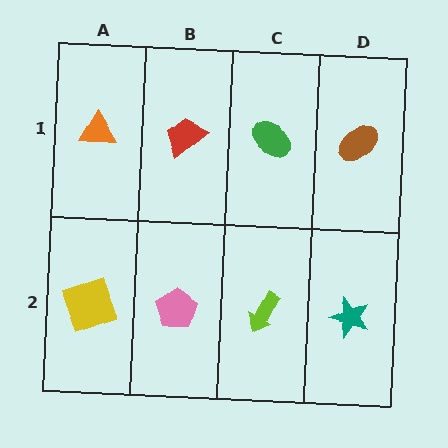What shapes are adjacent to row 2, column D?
A brown ellipse (row 1, column D), a lime arrow (row 2, column C).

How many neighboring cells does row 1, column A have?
2.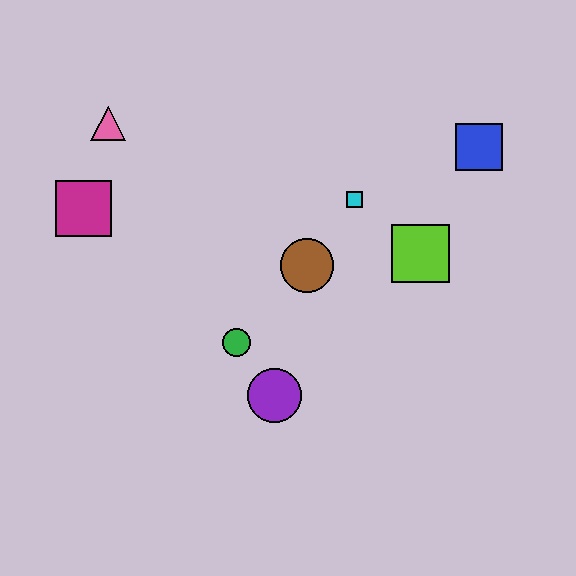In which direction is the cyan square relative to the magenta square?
The cyan square is to the right of the magenta square.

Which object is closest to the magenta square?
The pink triangle is closest to the magenta square.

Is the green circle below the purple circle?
No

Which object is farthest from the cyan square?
The magenta square is farthest from the cyan square.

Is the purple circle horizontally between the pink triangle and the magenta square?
No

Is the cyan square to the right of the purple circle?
Yes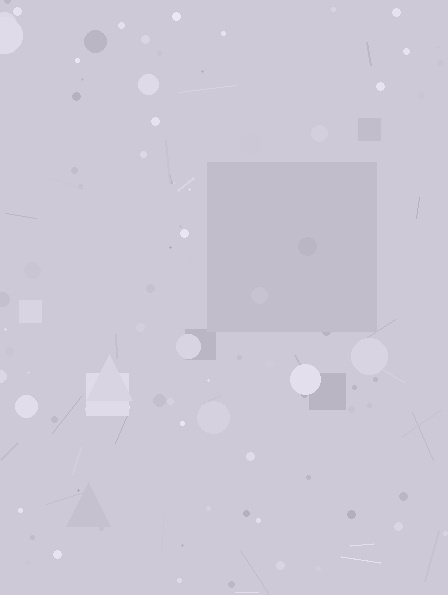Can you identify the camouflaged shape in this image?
The camouflaged shape is a square.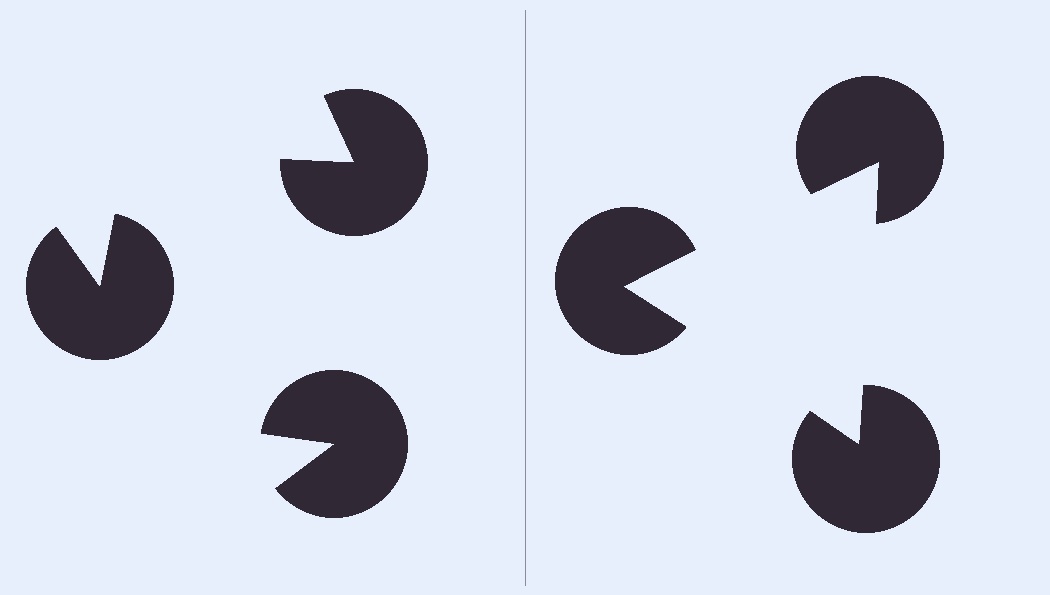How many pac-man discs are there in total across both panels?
6 — 3 on each side.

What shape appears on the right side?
An illusory triangle.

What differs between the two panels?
The pac-man discs are positioned identically on both sides; only the wedge orientations differ. On the right they align to a triangle; on the left they are misaligned.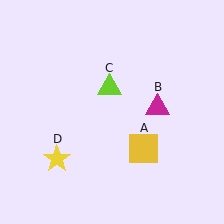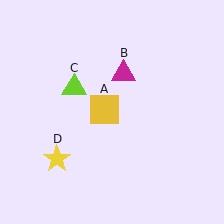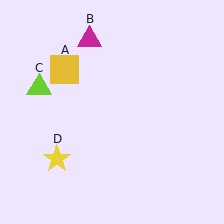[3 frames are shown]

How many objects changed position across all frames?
3 objects changed position: yellow square (object A), magenta triangle (object B), lime triangle (object C).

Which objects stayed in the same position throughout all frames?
Yellow star (object D) remained stationary.